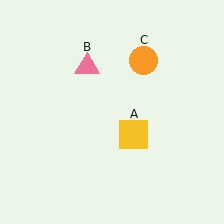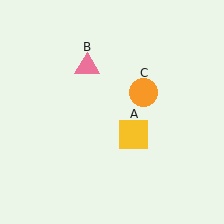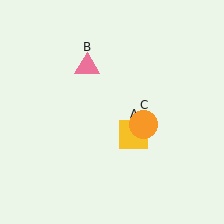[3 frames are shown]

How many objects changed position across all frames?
1 object changed position: orange circle (object C).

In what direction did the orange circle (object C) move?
The orange circle (object C) moved down.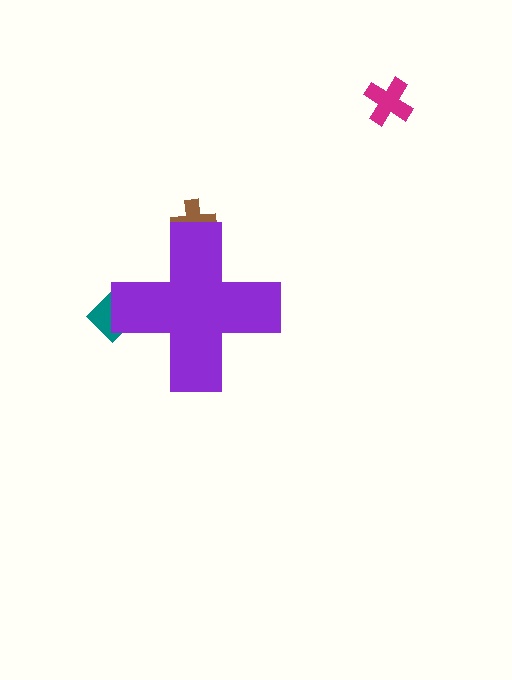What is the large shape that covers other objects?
A purple cross.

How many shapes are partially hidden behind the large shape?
2 shapes are partially hidden.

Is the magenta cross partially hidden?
No, the magenta cross is fully visible.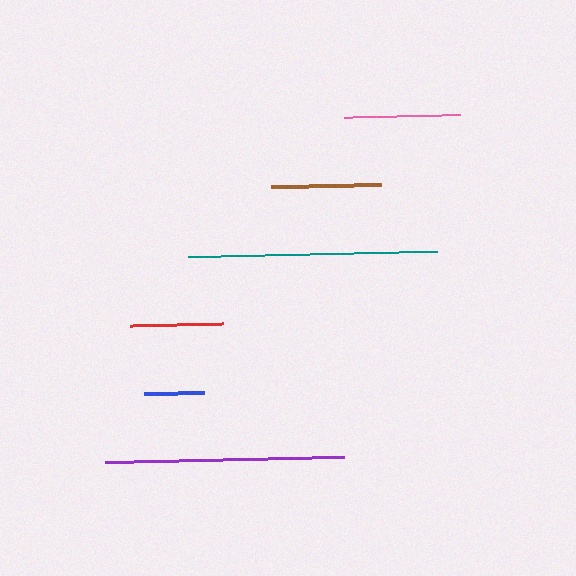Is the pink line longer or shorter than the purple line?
The purple line is longer than the pink line.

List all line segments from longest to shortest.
From longest to shortest: teal, purple, pink, brown, red, blue.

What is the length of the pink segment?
The pink segment is approximately 117 pixels long.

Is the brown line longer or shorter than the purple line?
The purple line is longer than the brown line.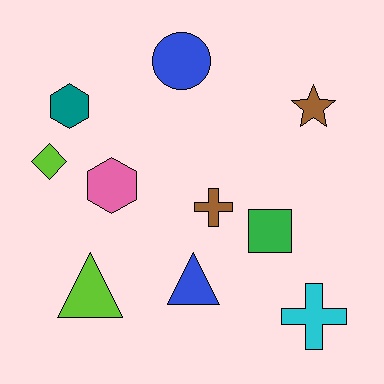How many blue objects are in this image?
There are 2 blue objects.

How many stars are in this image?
There is 1 star.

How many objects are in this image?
There are 10 objects.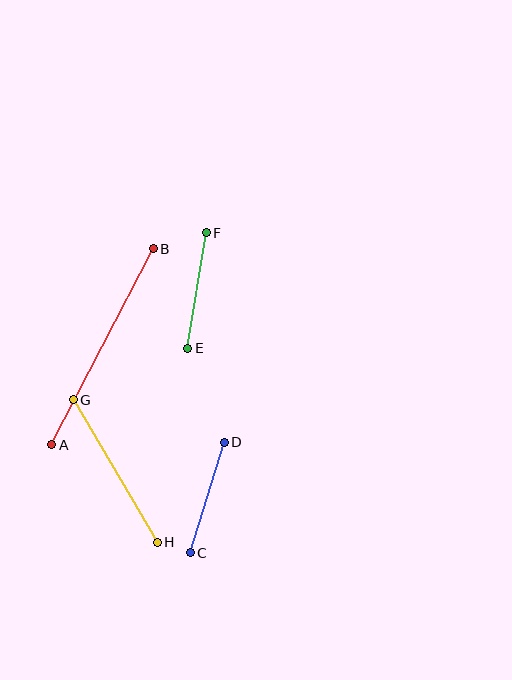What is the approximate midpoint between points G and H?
The midpoint is at approximately (115, 471) pixels.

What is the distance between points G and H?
The distance is approximately 165 pixels.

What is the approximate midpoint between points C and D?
The midpoint is at approximately (207, 497) pixels.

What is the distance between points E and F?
The distance is approximately 117 pixels.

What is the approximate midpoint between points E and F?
The midpoint is at approximately (197, 290) pixels.